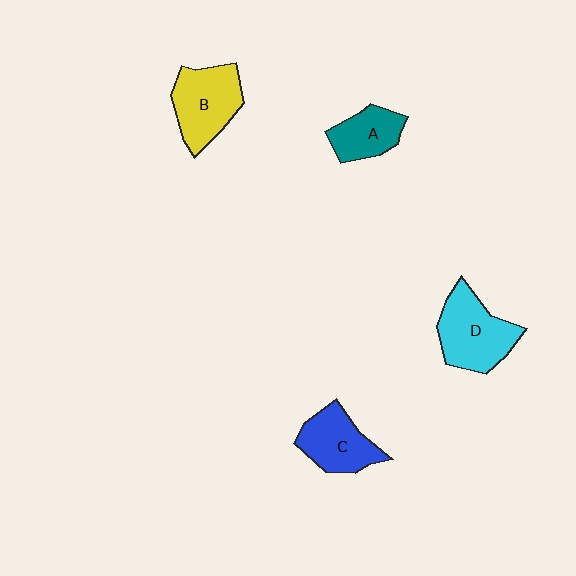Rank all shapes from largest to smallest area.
From largest to smallest: D (cyan), B (yellow), C (blue), A (teal).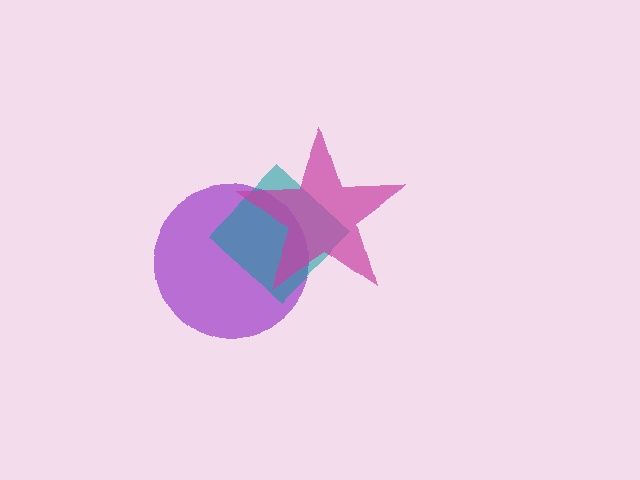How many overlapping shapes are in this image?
There are 3 overlapping shapes in the image.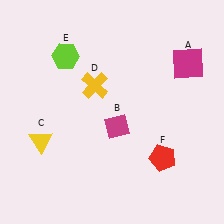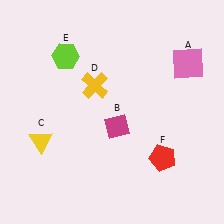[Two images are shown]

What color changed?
The square (A) changed from magenta in Image 1 to pink in Image 2.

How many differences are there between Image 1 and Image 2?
There is 1 difference between the two images.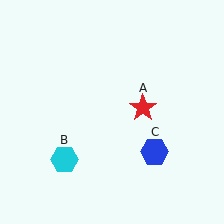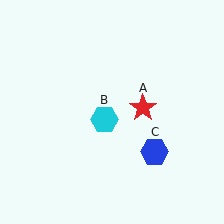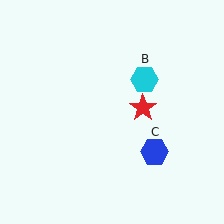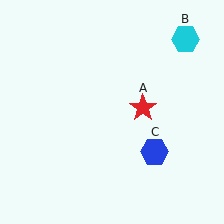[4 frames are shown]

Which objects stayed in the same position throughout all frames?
Red star (object A) and blue hexagon (object C) remained stationary.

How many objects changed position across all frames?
1 object changed position: cyan hexagon (object B).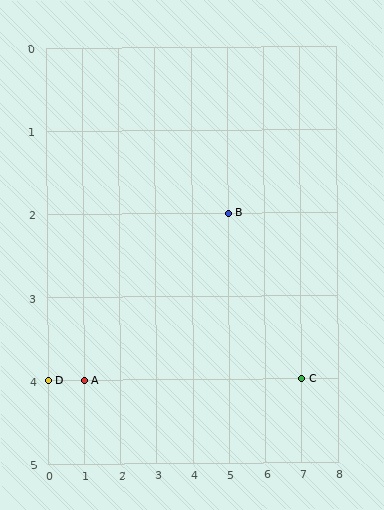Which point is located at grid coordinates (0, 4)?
Point D is at (0, 4).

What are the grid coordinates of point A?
Point A is at grid coordinates (1, 4).